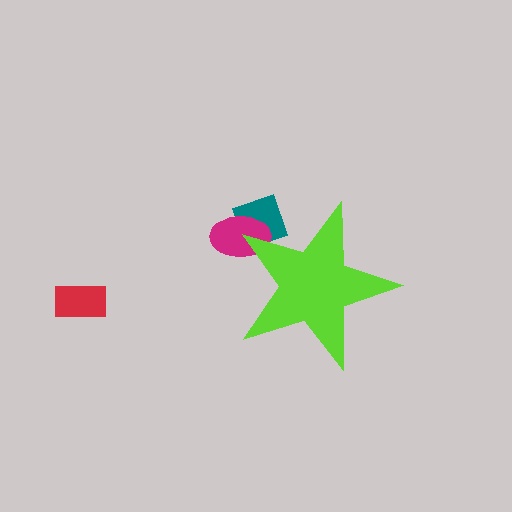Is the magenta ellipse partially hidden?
Yes, the magenta ellipse is partially hidden behind the lime star.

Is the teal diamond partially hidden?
Yes, the teal diamond is partially hidden behind the lime star.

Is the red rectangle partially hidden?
No, the red rectangle is fully visible.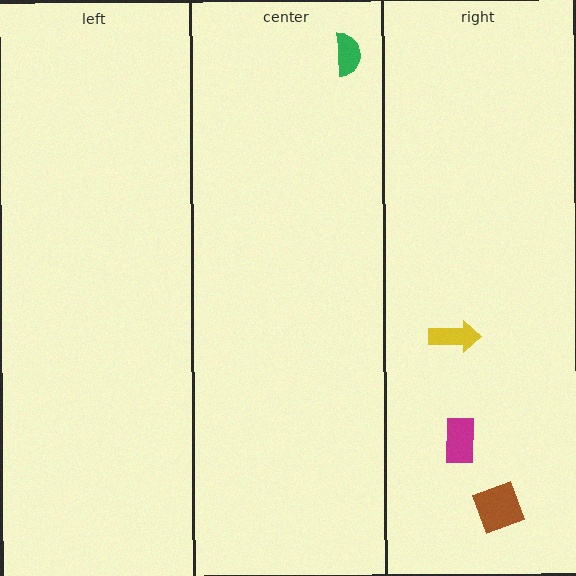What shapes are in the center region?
The green semicircle.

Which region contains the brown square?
The right region.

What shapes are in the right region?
The magenta rectangle, the yellow arrow, the brown square.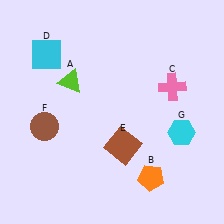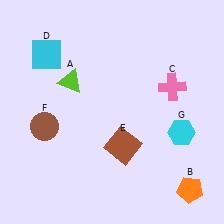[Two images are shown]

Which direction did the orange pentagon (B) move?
The orange pentagon (B) moved right.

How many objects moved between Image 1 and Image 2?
1 object moved between the two images.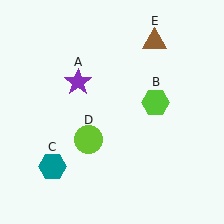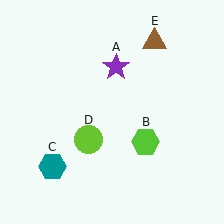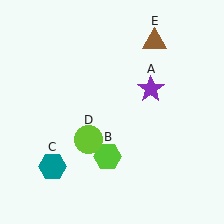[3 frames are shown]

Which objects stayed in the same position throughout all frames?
Teal hexagon (object C) and lime circle (object D) and brown triangle (object E) remained stationary.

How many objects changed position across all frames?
2 objects changed position: purple star (object A), lime hexagon (object B).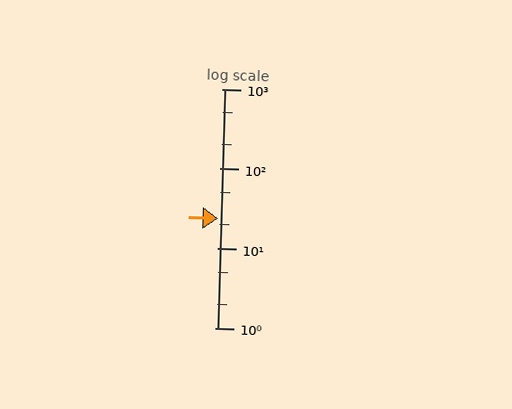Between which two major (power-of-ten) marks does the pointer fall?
The pointer is between 10 and 100.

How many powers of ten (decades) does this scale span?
The scale spans 3 decades, from 1 to 1000.